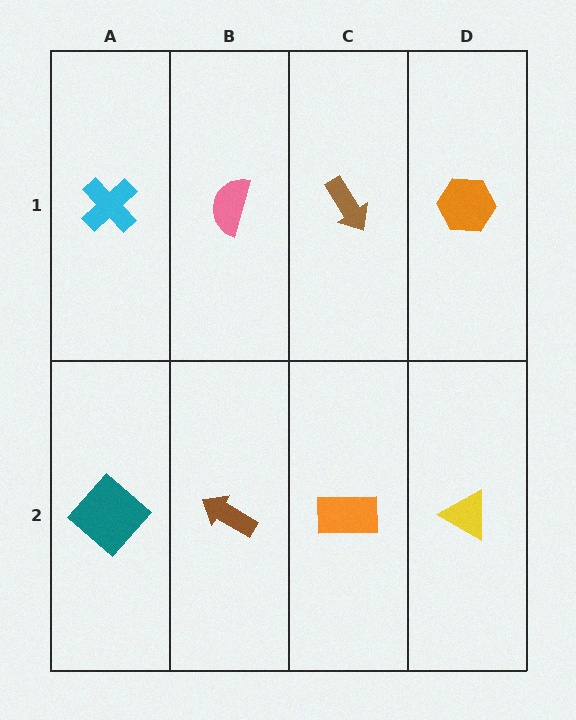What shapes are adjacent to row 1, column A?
A teal diamond (row 2, column A), a pink semicircle (row 1, column B).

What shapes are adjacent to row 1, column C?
An orange rectangle (row 2, column C), a pink semicircle (row 1, column B), an orange hexagon (row 1, column D).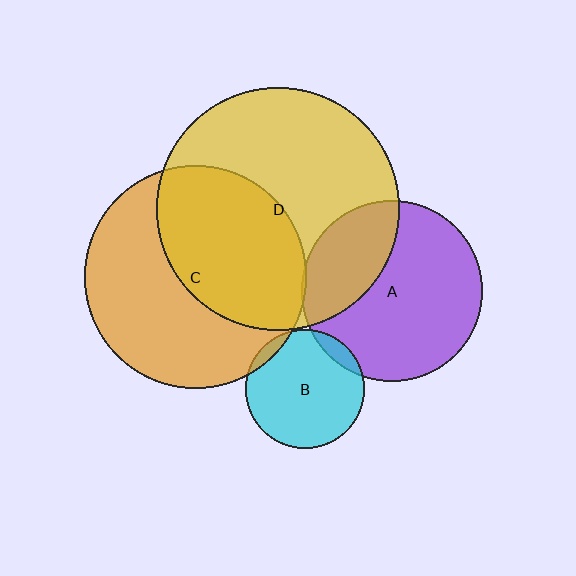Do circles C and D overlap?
Yes.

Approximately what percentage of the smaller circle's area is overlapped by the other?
Approximately 50%.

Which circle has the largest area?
Circle D (yellow).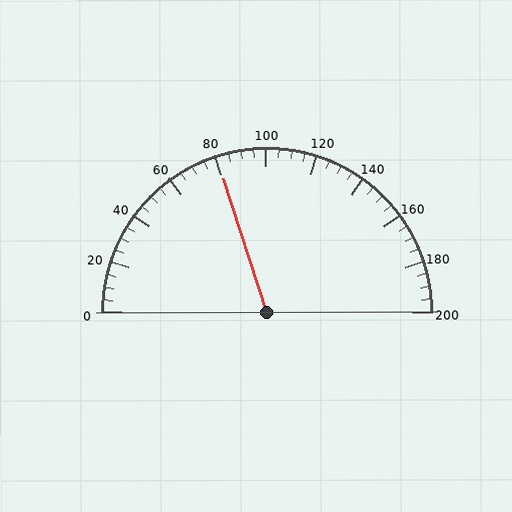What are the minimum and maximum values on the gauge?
The gauge ranges from 0 to 200.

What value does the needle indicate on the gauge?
The needle indicates approximately 80.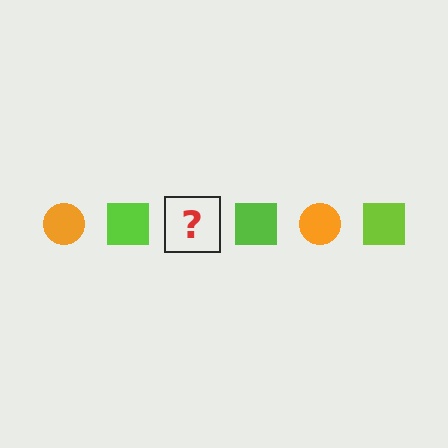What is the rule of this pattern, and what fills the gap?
The rule is that the pattern alternates between orange circle and lime square. The gap should be filled with an orange circle.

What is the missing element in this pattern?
The missing element is an orange circle.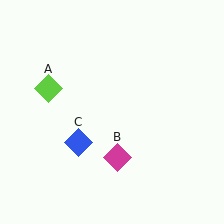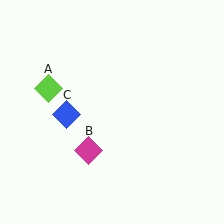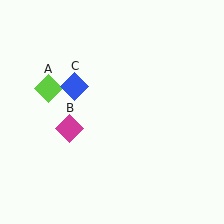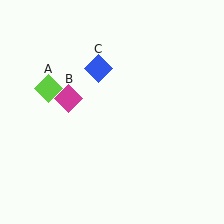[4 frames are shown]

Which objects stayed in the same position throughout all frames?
Lime diamond (object A) remained stationary.